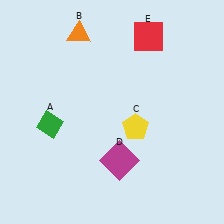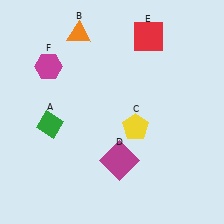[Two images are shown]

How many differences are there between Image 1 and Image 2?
There is 1 difference between the two images.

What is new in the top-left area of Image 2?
A magenta hexagon (F) was added in the top-left area of Image 2.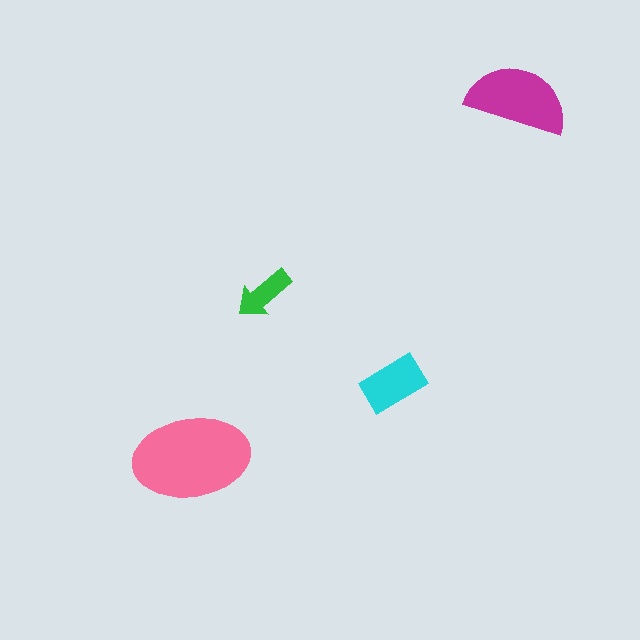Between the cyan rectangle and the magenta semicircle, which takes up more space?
The magenta semicircle.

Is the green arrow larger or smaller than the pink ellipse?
Smaller.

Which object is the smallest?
The green arrow.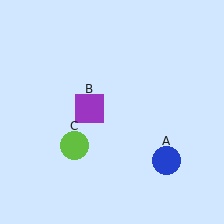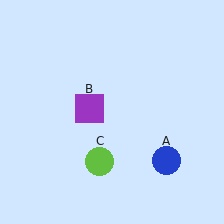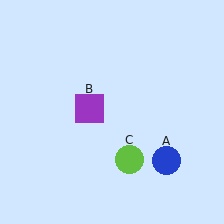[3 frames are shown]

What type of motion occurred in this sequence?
The lime circle (object C) rotated counterclockwise around the center of the scene.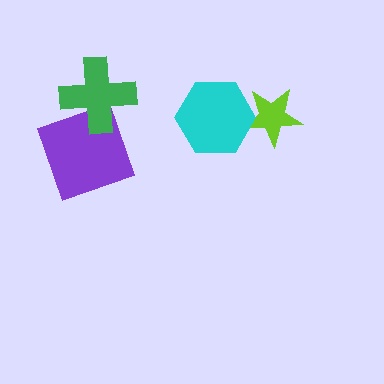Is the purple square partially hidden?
Yes, it is partially covered by another shape.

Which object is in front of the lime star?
The cyan hexagon is in front of the lime star.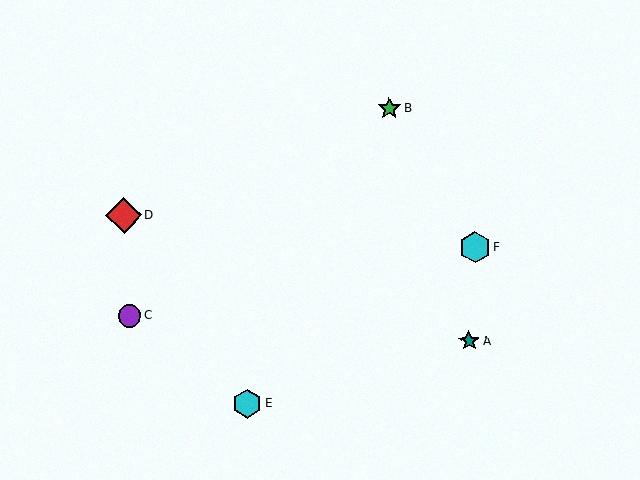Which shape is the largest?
The red diamond (labeled D) is the largest.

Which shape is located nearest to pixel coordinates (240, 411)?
The cyan hexagon (labeled E) at (247, 403) is nearest to that location.